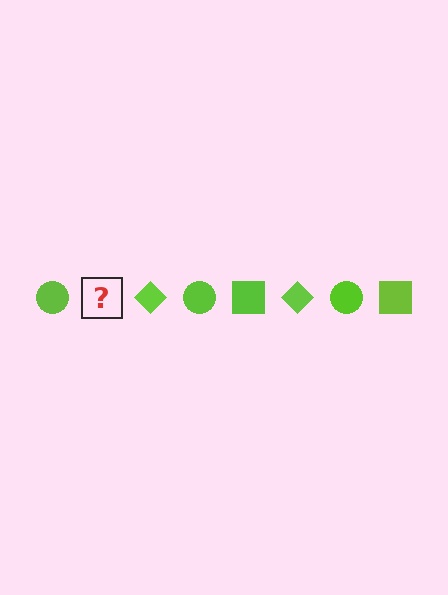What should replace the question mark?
The question mark should be replaced with a lime square.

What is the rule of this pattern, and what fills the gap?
The rule is that the pattern cycles through circle, square, diamond shapes in lime. The gap should be filled with a lime square.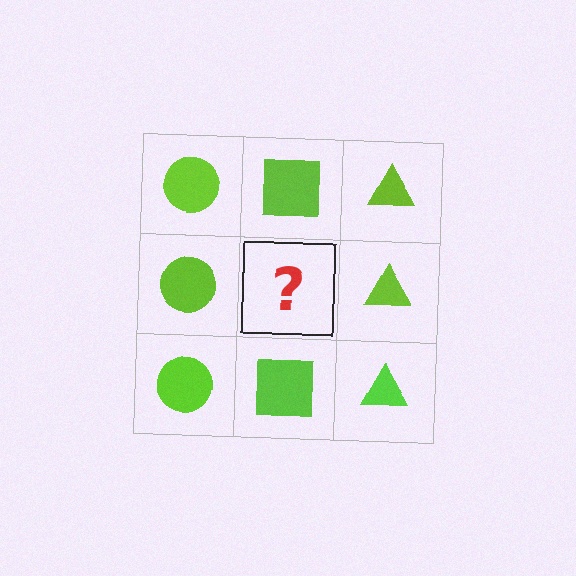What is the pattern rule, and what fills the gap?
The rule is that each column has a consistent shape. The gap should be filled with a lime square.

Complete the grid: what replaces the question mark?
The question mark should be replaced with a lime square.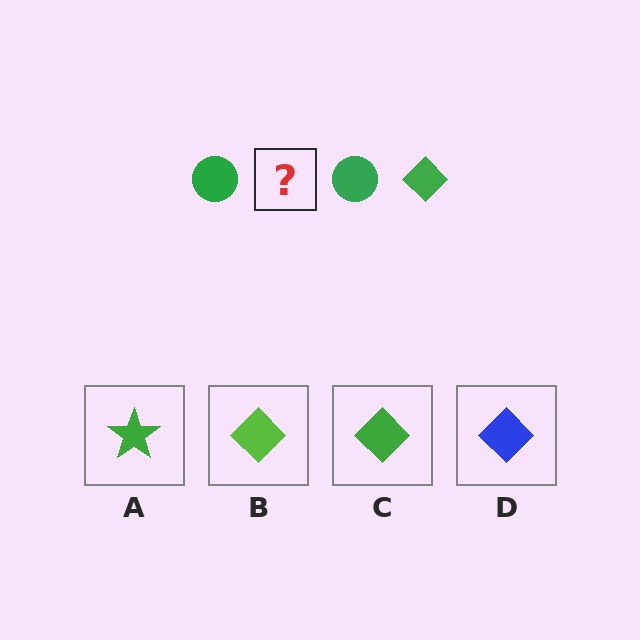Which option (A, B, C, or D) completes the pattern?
C.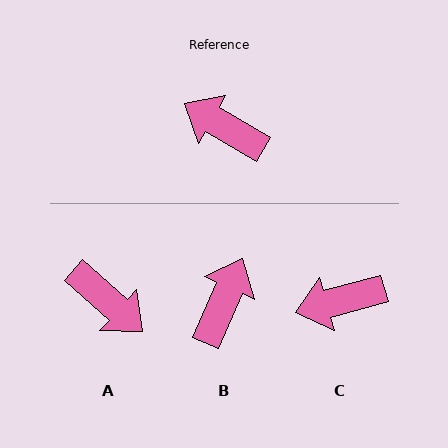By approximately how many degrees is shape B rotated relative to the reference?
Approximately 84 degrees clockwise.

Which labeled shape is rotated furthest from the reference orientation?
A, about 168 degrees away.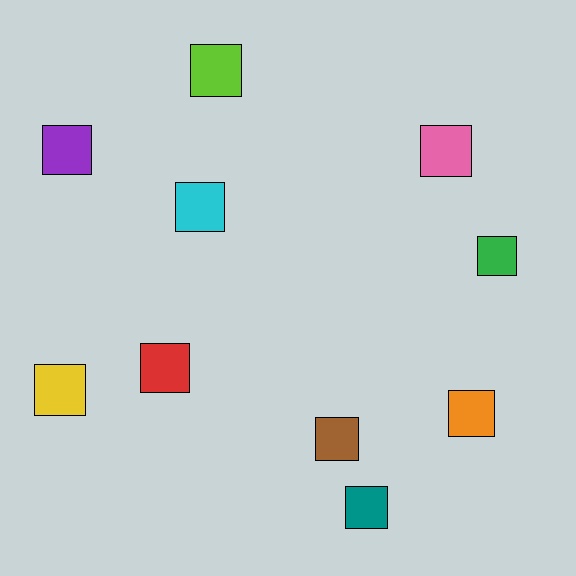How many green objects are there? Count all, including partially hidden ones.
There is 1 green object.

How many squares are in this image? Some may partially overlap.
There are 10 squares.